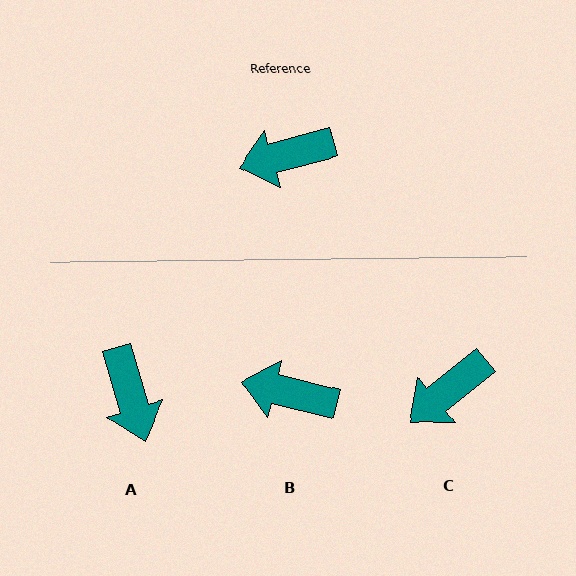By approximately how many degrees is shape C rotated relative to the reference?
Approximately 24 degrees counter-clockwise.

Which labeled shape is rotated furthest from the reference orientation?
A, about 91 degrees away.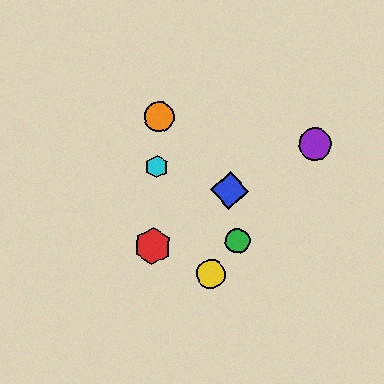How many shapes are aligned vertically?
3 shapes (the red hexagon, the orange circle, the cyan hexagon) are aligned vertically.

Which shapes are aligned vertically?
The red hexagon, the orange circle, the cyan hexagon are aligned vertically.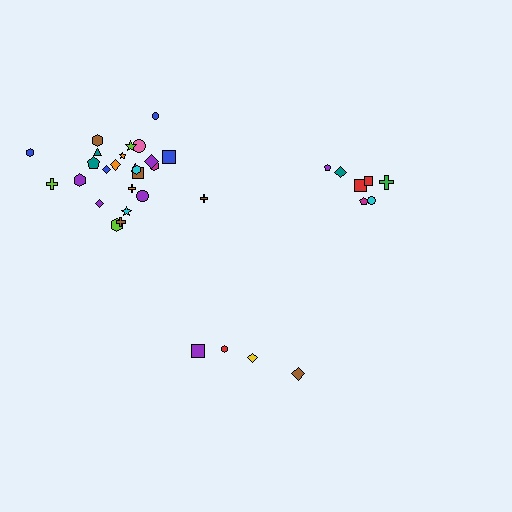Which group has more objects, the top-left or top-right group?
The top-left group.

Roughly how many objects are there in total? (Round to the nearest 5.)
Roughly 35 objects in total.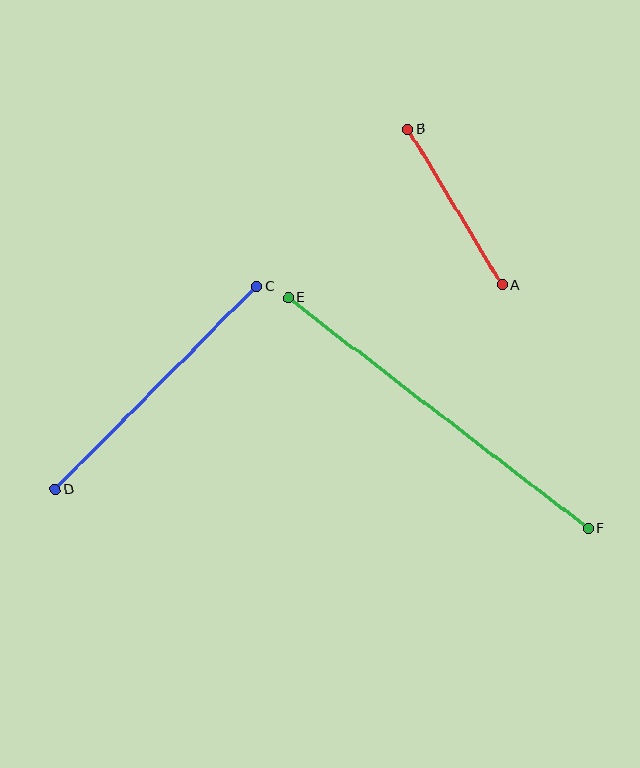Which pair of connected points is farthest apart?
Points E and F are farthest apart.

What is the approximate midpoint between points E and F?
The midpoint is at approximately (438, 413) pixels.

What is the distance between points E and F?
The distance is approximately 379 pixels.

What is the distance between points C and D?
The distance is approximately 286 pixels.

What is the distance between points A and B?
The distance is approximately 182 pixels.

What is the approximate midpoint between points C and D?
The midpoint is at approximately (156, 388) pixels.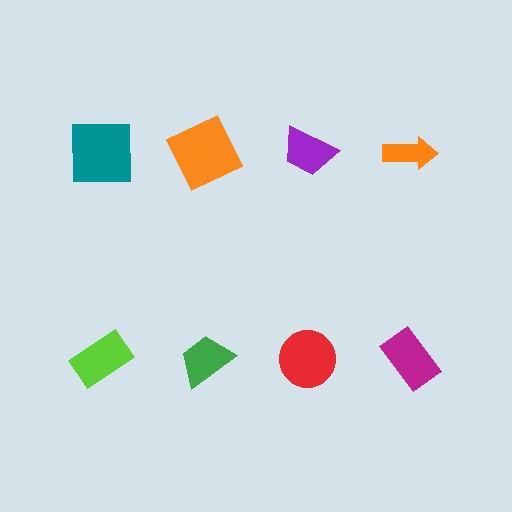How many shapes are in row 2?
4 shapes.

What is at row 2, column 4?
A magenta rectangle.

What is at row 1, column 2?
An orange square.